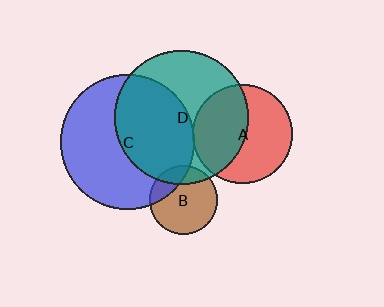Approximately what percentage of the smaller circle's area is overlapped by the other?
Approximately 45%.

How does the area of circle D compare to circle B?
Approximately 3.9 times.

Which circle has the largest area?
Circle C (blue).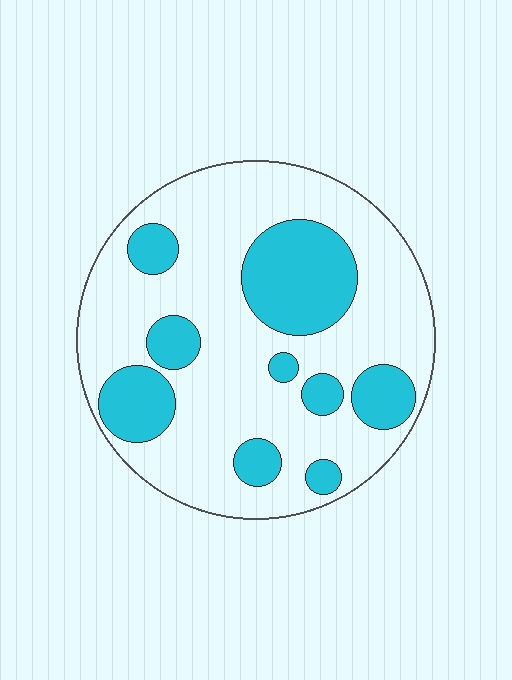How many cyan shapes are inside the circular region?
9.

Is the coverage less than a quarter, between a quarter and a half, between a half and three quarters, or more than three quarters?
Between a quarter and a half.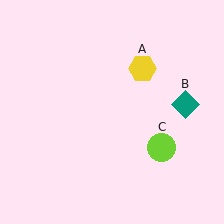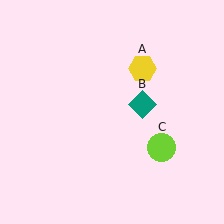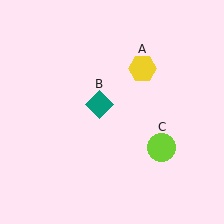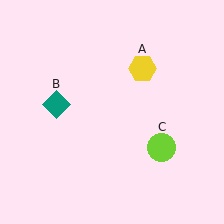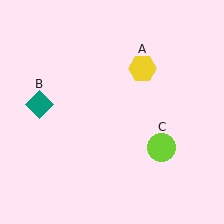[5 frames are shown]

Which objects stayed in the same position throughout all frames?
Yellow hexagon (object A) and lime circle (object C) remained stationary.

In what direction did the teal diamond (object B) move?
The teal diamond (object B) moved left.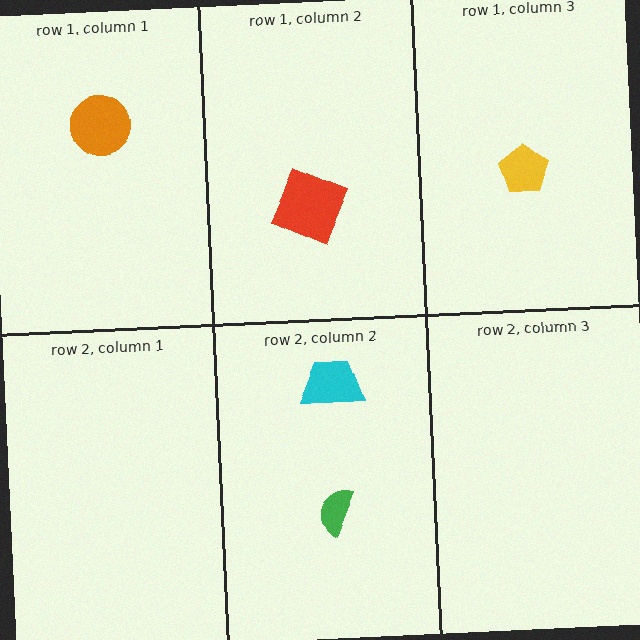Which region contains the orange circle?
The row 1, column 1 region.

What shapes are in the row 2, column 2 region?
The cyan trapezoid, the green semicircle.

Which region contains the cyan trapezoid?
The row 2, column 2 region.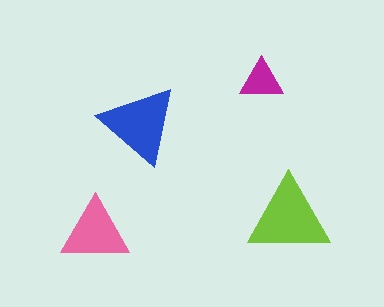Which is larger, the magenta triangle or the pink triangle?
The pink one.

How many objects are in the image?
There are 4 objects in the image.